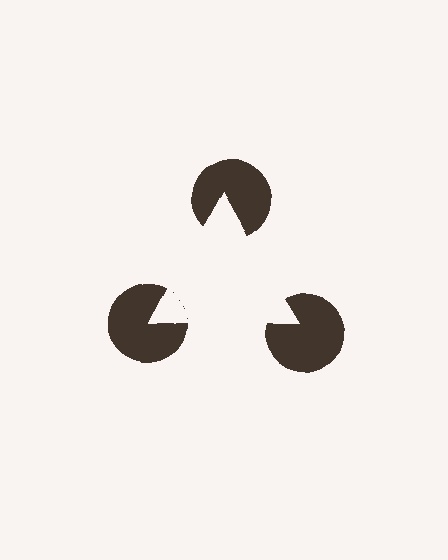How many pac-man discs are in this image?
There are 3 — one at each vertex of the illusory triangle.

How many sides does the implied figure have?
3 sides.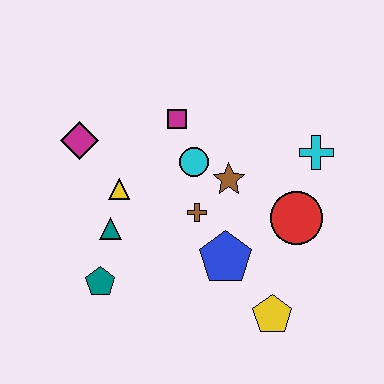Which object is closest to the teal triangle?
The yellow triangle is closest to the teal triangle.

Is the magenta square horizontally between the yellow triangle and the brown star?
Yes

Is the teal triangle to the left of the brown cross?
Yes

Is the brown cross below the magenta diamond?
Yes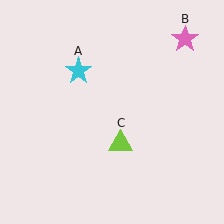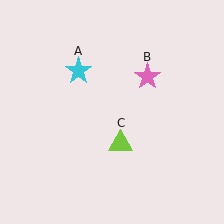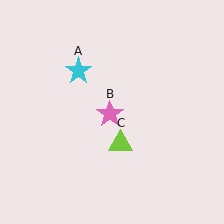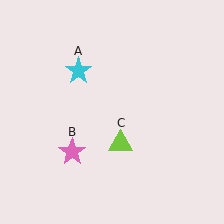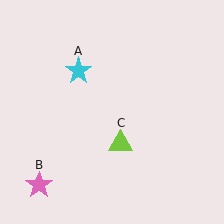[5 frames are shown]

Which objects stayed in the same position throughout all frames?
Cyan star (object A) and lime triangle (object C) remained stationary.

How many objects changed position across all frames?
1 object changed position: pink star (object B).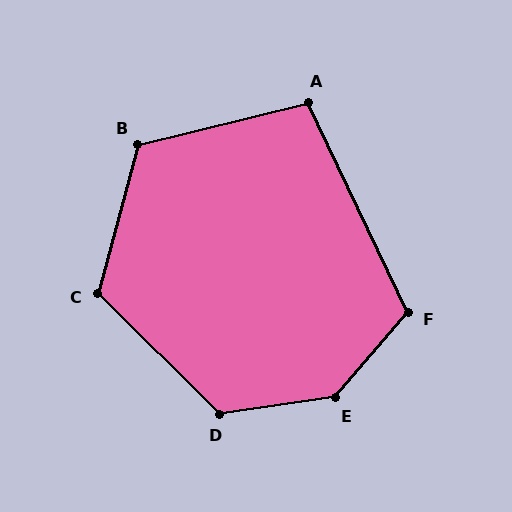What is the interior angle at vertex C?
Approximately 120 degrees (obtuse).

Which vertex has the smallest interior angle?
A, at approximately 101 degrees.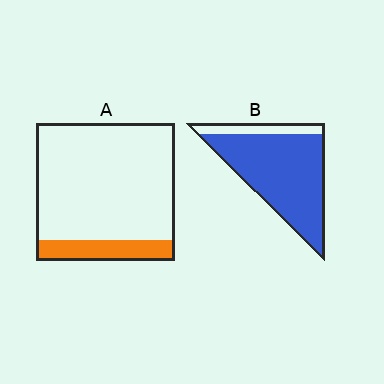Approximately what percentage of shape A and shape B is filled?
A is approximately 15% and B is approximately 85%.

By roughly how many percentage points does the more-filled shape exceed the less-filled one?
By roughly 70 percentage points (B over A).